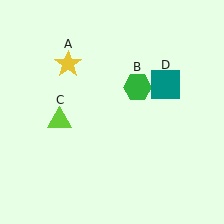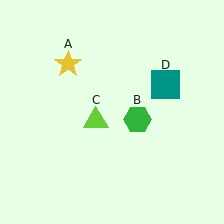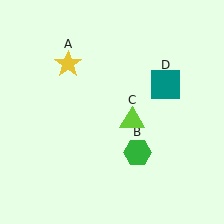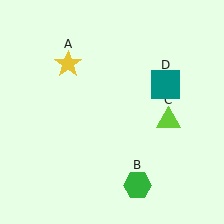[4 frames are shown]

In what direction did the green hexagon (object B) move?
The green hexagon (object B) moved down.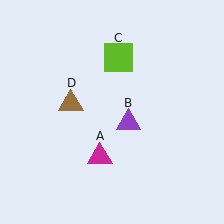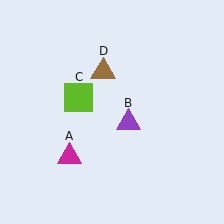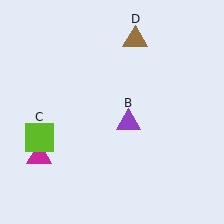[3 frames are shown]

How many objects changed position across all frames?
3 objects changed position: magenta triangle (object A), lime square (object C), brown triangle (object D).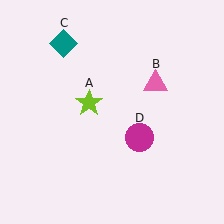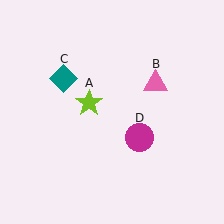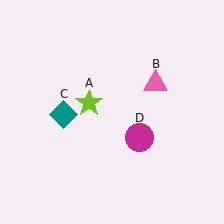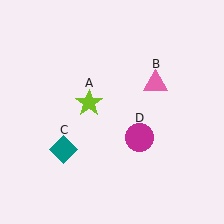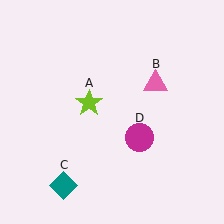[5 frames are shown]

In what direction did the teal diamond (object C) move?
The teal diamond (object C) moved down.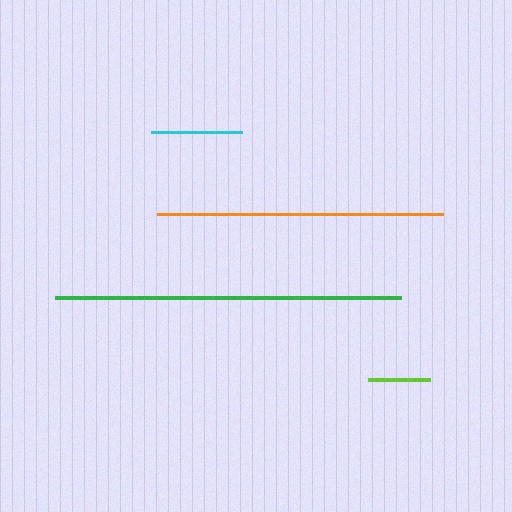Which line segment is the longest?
The green line is the longest at approximately 347 pixels.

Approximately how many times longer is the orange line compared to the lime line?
The orange line is approximately 4.6 times the length of the lime line.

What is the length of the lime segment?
The lime segment is approximately 62 pixels long.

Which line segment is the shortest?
The lime line is the shortest at approximately 62 pixels.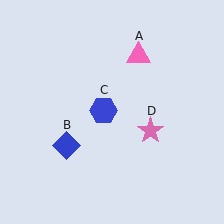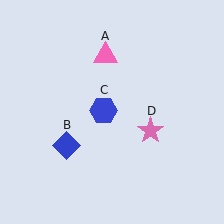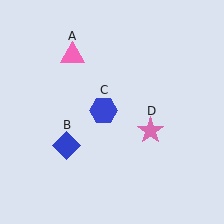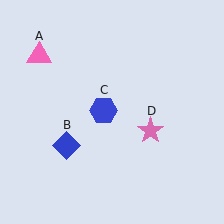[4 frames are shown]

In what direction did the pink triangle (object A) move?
The pink triangle (object A) moved left.